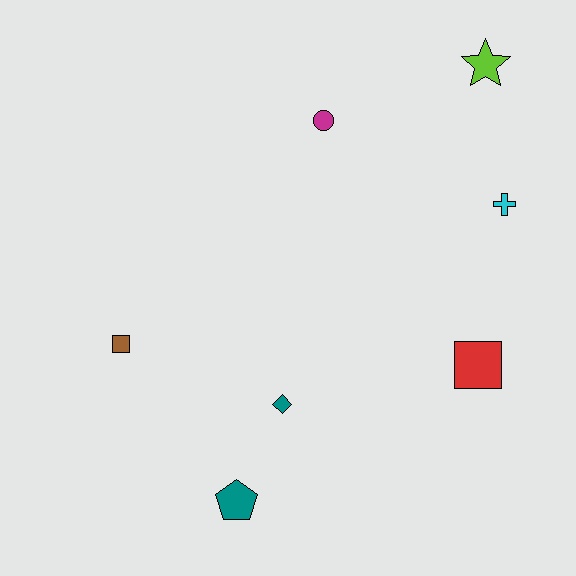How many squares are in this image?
There are 2 squares.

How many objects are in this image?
There are 7 objects.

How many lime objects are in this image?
There is 1 lime object.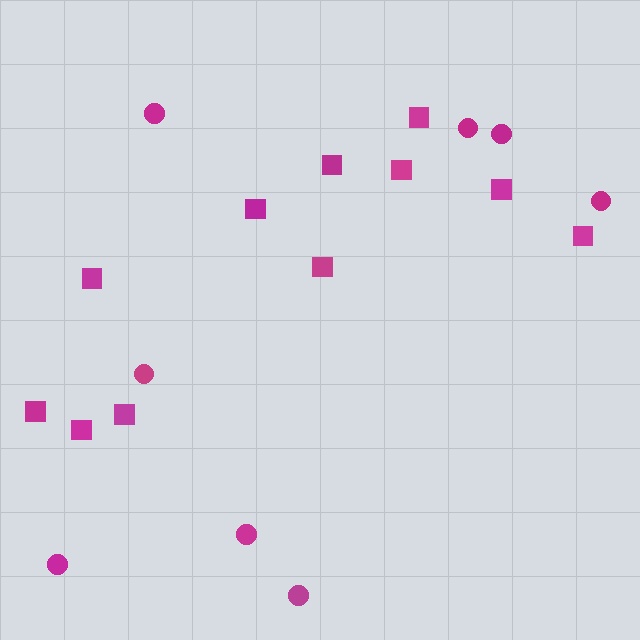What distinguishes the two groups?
There are 2 groups: one group of circles (8) and one group of squares (11).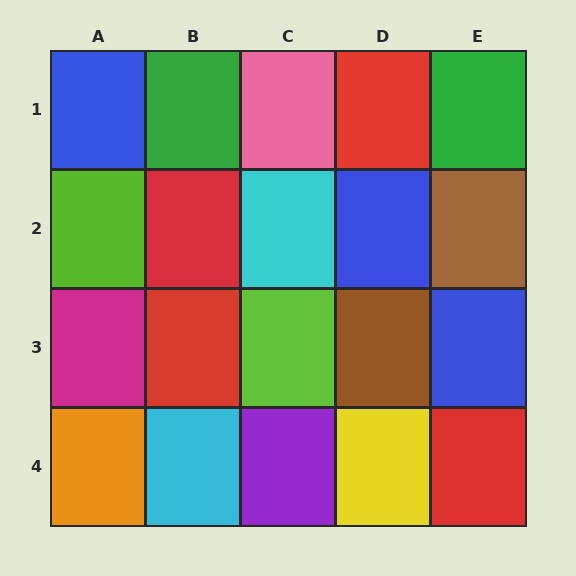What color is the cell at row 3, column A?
Magenta.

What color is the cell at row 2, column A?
Lime.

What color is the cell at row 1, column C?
Pink.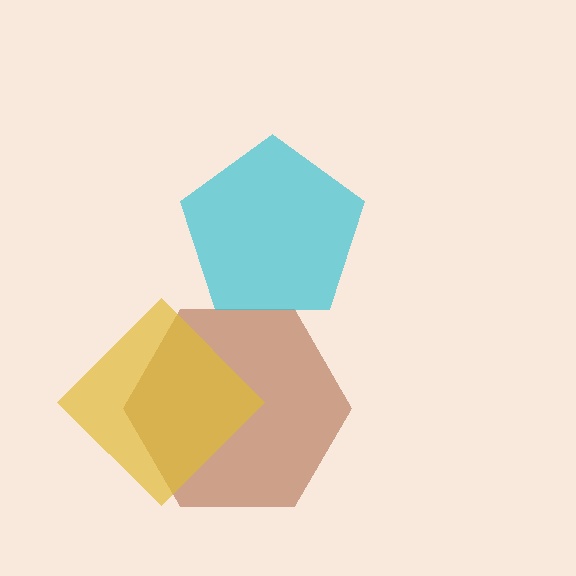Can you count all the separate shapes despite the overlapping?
Yes, there are 3 separate shapes.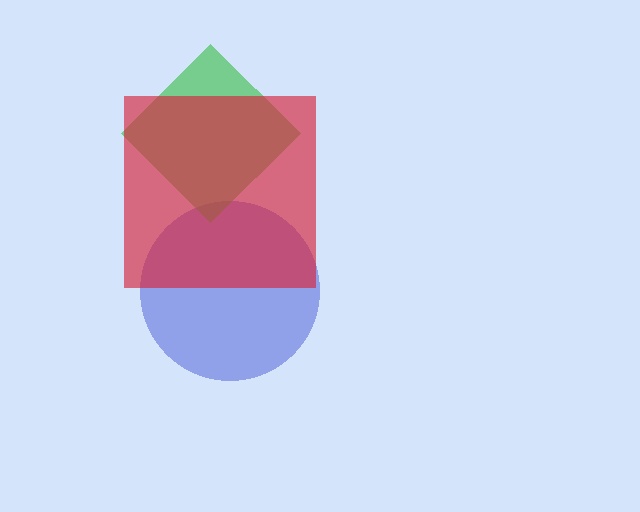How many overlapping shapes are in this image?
There are 3 overlapping shapes in the image.